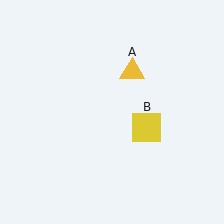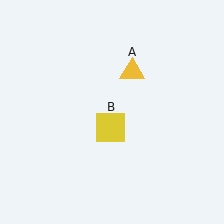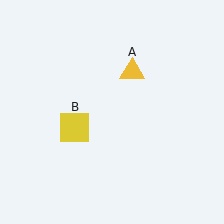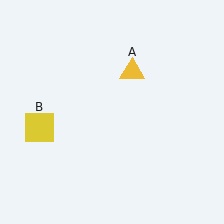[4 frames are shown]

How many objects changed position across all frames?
1 object changed position: yellow square (object B).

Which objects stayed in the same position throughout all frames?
Yellow triangle (object A) remained stationary.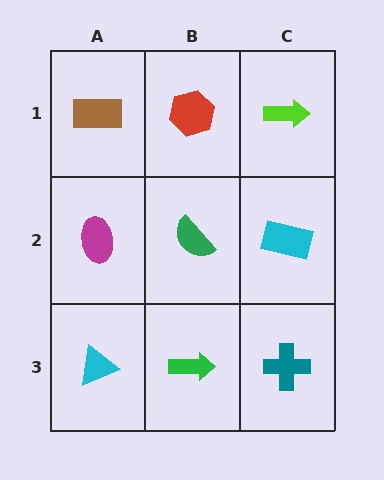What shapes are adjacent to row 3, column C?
A cyan rectangle (row 2, column C), a green arrow (row 3, column B).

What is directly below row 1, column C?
A cyan rectangle.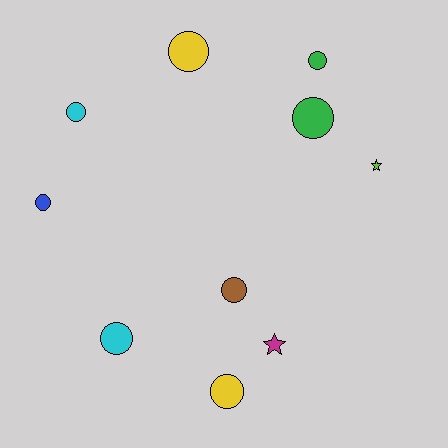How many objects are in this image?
There are 10 objects.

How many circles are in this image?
There are 8 circles.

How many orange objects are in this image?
There are no orange objects.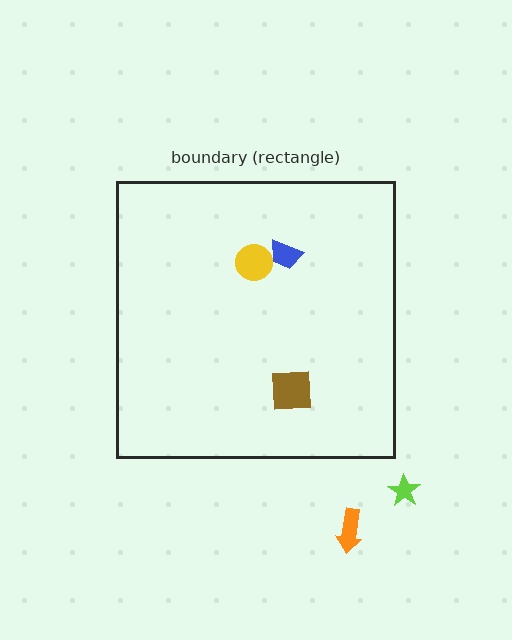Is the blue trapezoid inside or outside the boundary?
Inside.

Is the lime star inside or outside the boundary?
Outside.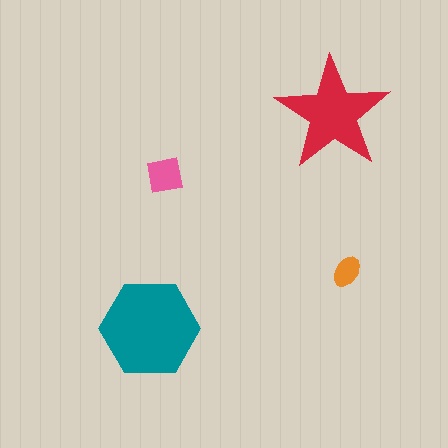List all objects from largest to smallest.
The teal hexagon, the red star, the pink square, the orange ellipse.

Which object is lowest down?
The teal hexagon is bottommost.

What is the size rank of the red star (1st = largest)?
2nd.